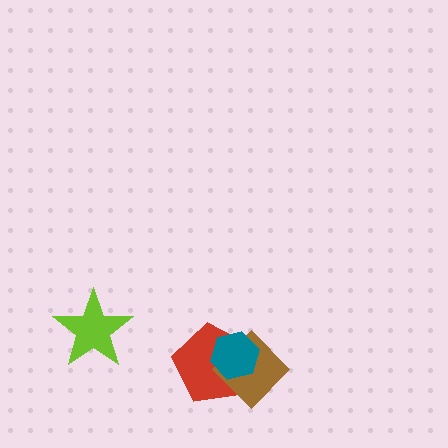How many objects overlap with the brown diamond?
2 objects overlap with the brown diamond.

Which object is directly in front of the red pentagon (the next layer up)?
The brown diamond is directly in front of the red pentagon.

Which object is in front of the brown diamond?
The teal hexagon is in front of the brown diamond.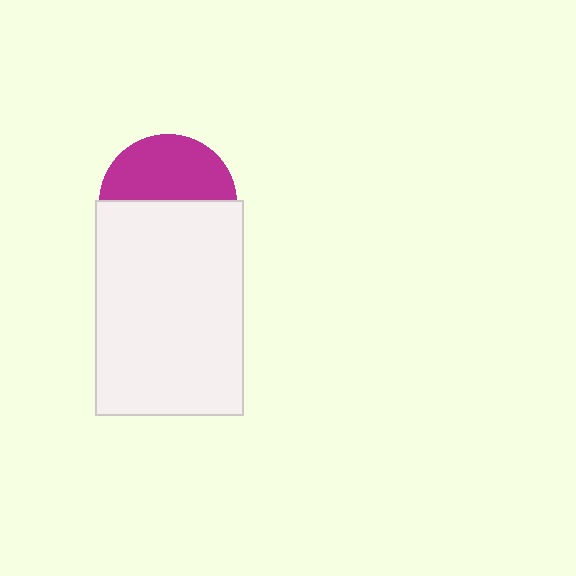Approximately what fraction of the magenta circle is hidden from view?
Roughly 53% of the magenta circle is hidden behind the white rectangle.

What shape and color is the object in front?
The object in front is a white rectangle.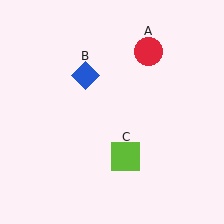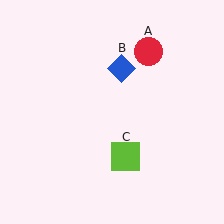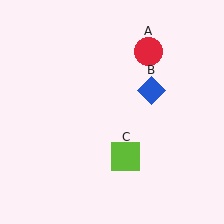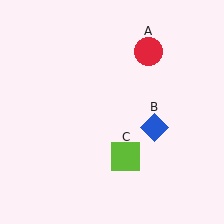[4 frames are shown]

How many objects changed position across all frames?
1 object changed position: blue diamond (object B).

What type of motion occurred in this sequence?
The blue diamond (object B) rotated clockwise around the center of the scene.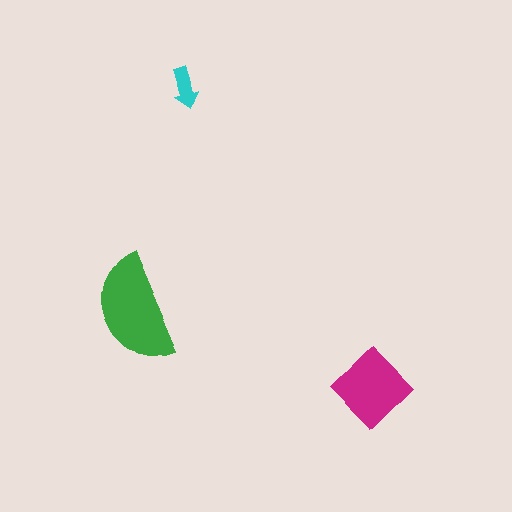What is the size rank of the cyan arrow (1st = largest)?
3rd.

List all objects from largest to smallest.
The green semicircle, the magenta diamond, the cyan arrow.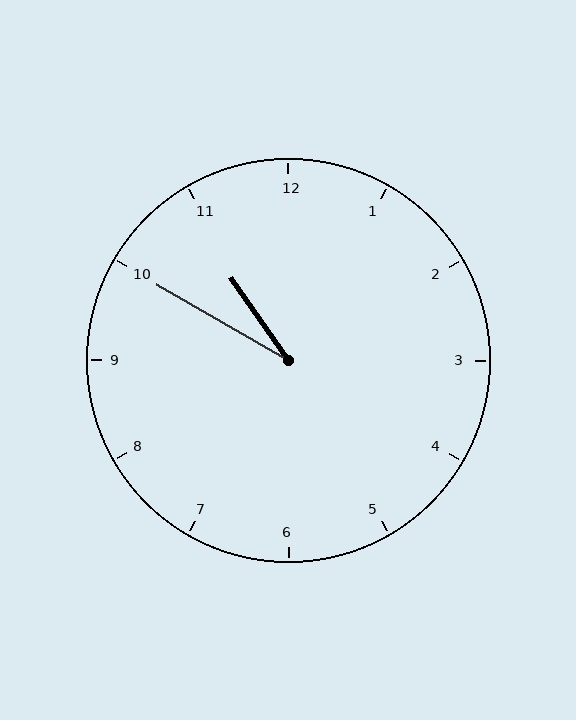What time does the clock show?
10:50.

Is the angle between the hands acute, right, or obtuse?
It is acute.